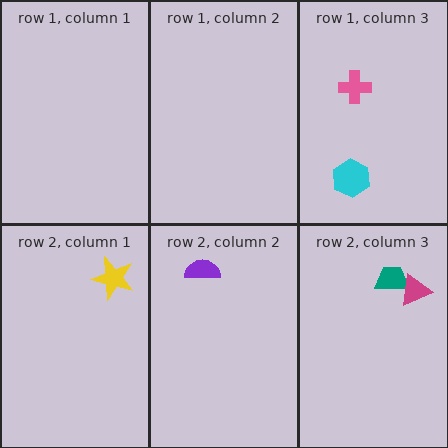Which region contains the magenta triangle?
The row 2, column 3 region.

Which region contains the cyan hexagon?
The row 1, column 3 region.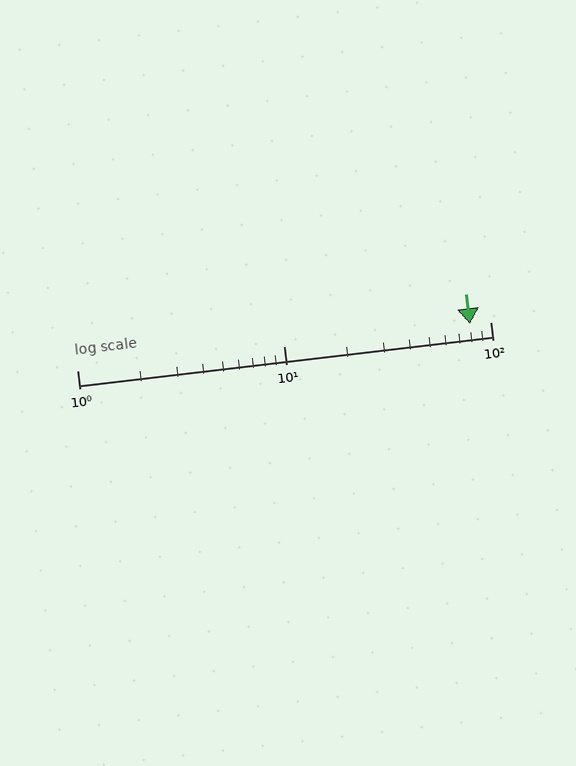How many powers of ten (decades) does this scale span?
The scale spans 2 decades, from 1 to 100.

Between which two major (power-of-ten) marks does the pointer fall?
The pointer is between 10 and 100.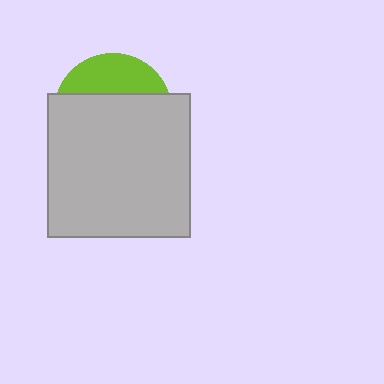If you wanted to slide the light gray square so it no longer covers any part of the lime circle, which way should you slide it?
Slide it down — that is the most direct way to separate the two shapes.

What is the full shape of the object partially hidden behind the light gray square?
The partially hidden object is a lime circle.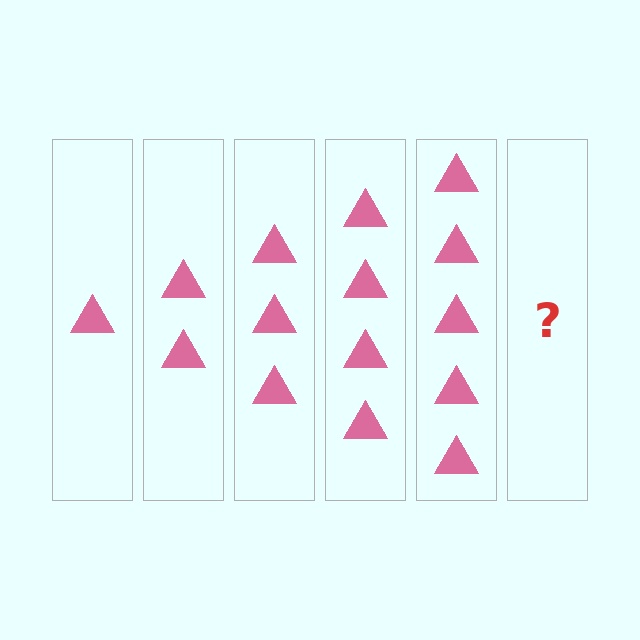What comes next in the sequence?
The next element should be 6 triangles.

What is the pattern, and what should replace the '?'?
The pattern is that each step adds one more triangle. The '?' should be 6 triangles.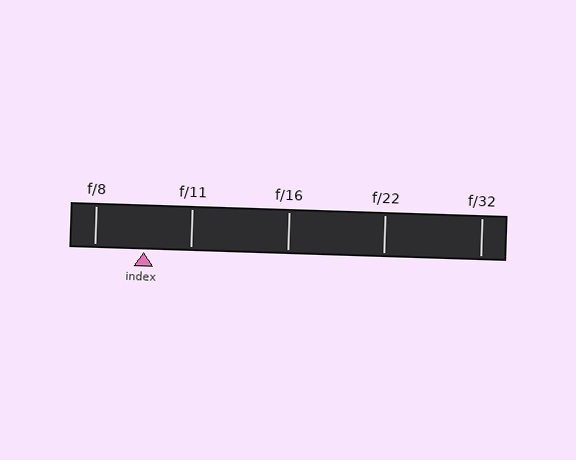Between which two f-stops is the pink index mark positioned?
The index mark is between f/8 and f/11.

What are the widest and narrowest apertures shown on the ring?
The widest aperture shown is f/8 and the narrowest is f/32.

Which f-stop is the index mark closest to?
The index mark is closest to f/11.